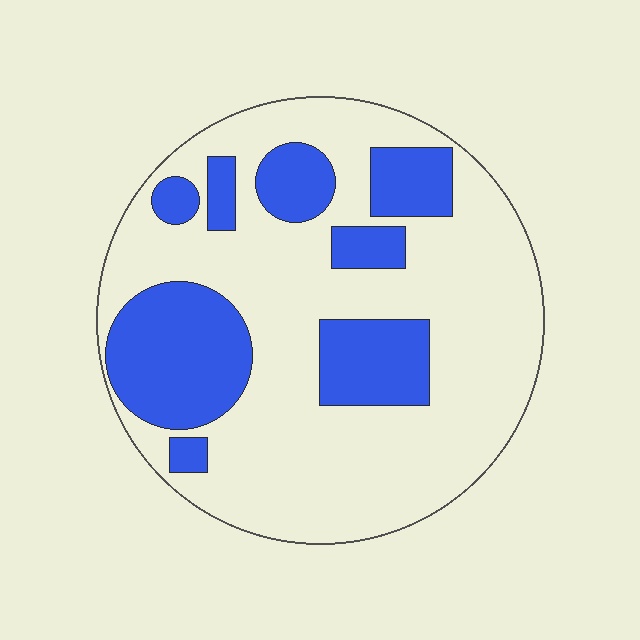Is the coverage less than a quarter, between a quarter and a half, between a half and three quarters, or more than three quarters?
Between a quarter and a half.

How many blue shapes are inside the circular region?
8.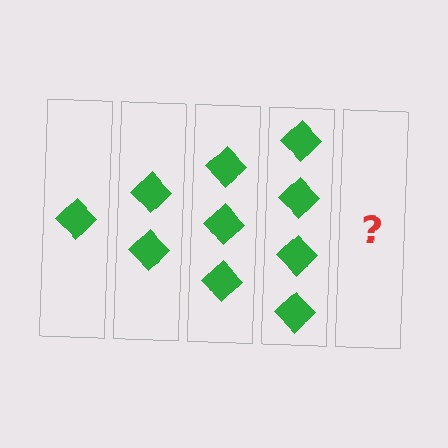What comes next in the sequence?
The next element should be 5 diamonds.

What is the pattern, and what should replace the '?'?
The pattern is that each step adds one more diamond. The '?' should be 5 diamonds.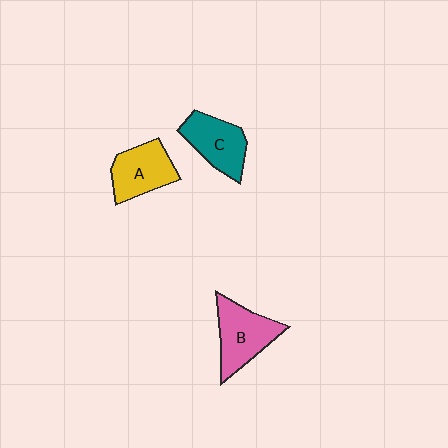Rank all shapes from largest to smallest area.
From largest to smallest: B (pink), A (yellow), C (teal).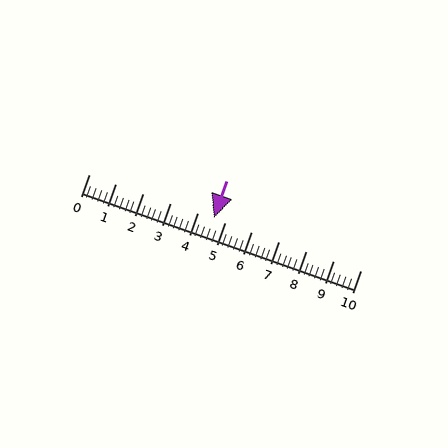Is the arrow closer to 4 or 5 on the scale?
The arrow is closer to 5.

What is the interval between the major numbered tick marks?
The major tick marks are spaced 1 units apart.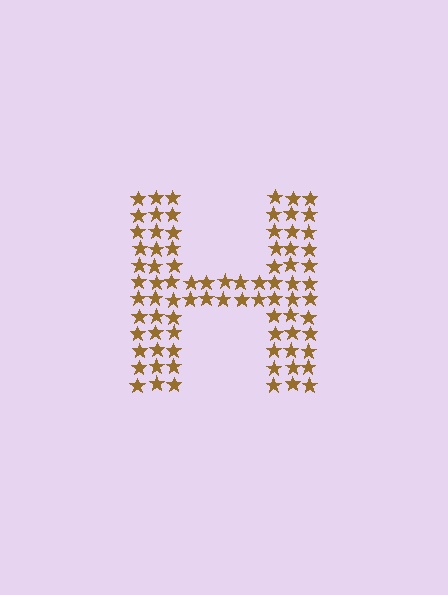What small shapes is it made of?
It is made of small stars.